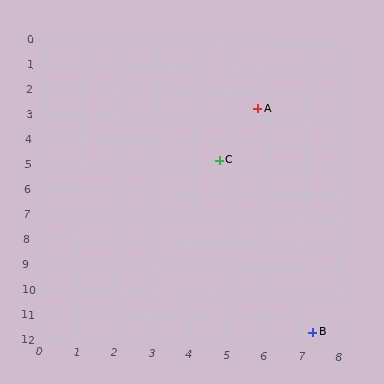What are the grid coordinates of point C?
Point C is at approximately (4.7, 4.7).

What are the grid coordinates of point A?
Point A is at approximately (5.7, 2.6).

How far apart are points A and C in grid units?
Points A and C are about 2.3 grid units apart.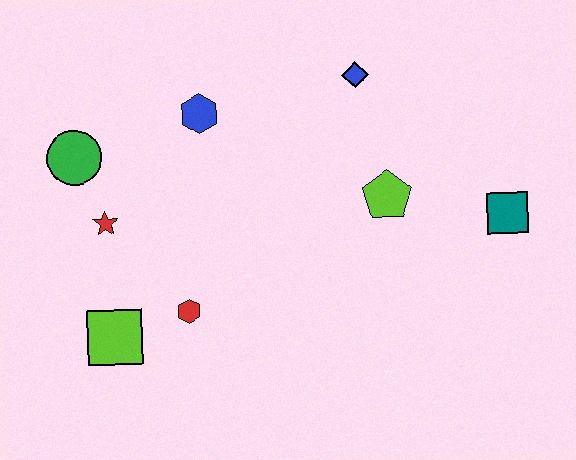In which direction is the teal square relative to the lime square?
The teal square is to the right of the lime square.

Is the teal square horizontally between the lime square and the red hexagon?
No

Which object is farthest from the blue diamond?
The lime square is farthest from the blue diamond.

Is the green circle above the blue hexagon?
No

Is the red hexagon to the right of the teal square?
No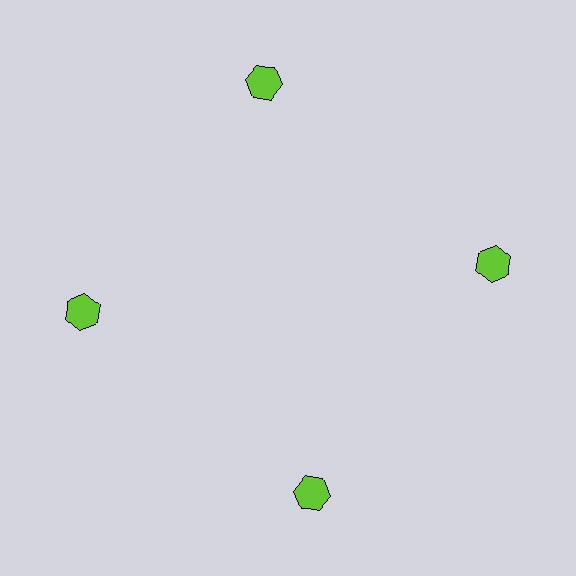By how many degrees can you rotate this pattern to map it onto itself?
The pattern maps onto itself every 90 degrees of rotation.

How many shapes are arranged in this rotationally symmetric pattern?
There are 4 shapes, arranged in 4 groups of 1.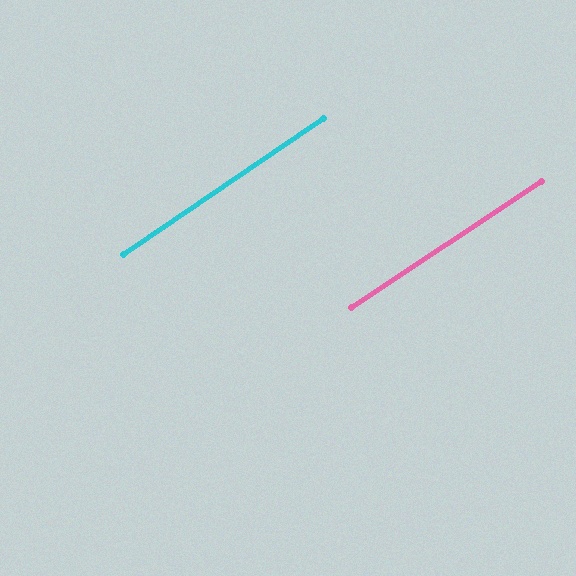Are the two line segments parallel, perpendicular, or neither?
Parallel — their directions differ by only 0.6°.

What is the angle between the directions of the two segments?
Approximately 1 degree.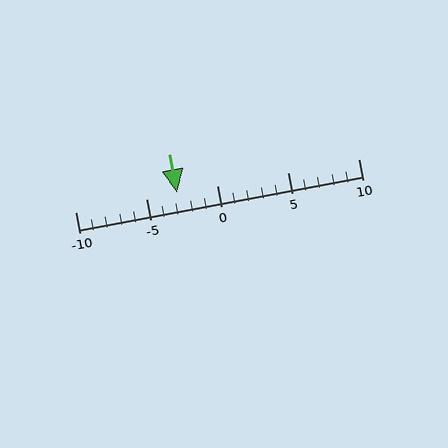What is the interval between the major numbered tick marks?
The major tick marks are spaced 5 units apart.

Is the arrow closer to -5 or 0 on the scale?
The arrow is closer to -5.